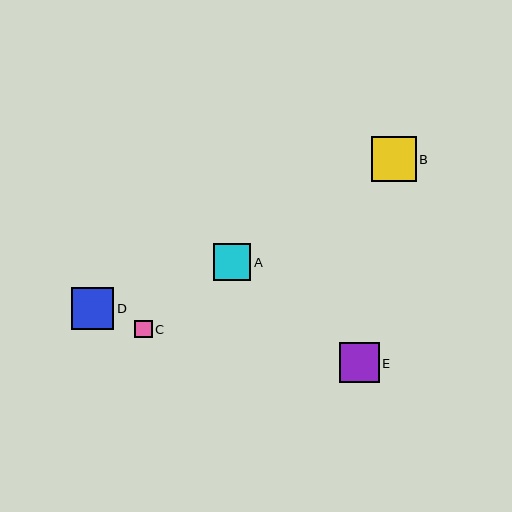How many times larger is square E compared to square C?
Square E is approximately 2.3 times the size of square C.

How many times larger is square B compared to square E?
Square B is approximately 1.1 times the size of square E.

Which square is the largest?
Square B is the largest with a size of approximately 45 pixels.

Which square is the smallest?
Square C is the smallest with a size of approximately 17 pixels.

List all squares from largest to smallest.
From largest to smallest: B, D, E, A, C.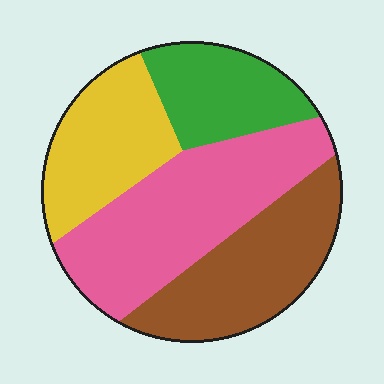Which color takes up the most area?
Pink, at roughly 35%.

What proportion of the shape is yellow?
Yellow takes up less than a quarter of the shape.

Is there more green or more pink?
Pink.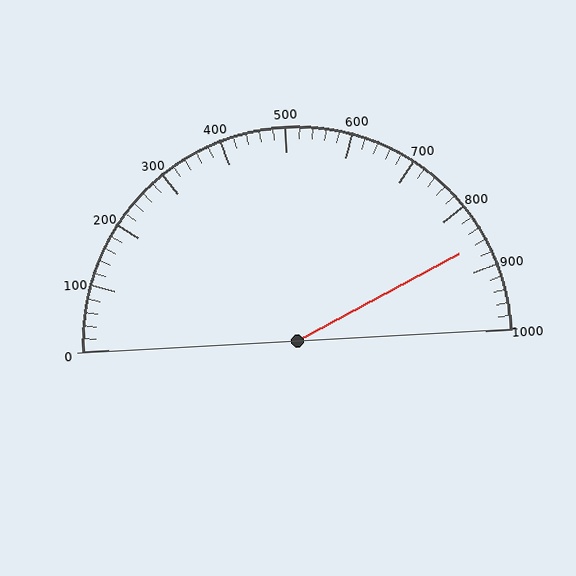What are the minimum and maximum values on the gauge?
The gauge ranges from 0 to 1000.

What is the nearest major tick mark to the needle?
The nearest major tick mark is 900.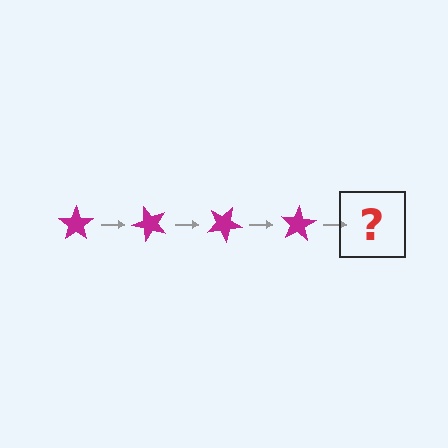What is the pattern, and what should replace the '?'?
The pattern is that the star rotates 50 degrees each step. The '?' should be a magenta star rotated 200 degrees.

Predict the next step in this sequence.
The next step is a magenta star rotated 200 degrees.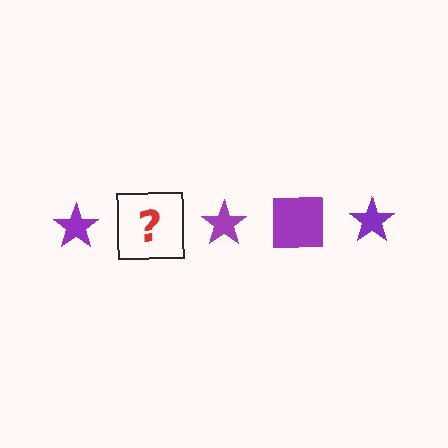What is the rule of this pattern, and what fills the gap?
The rule is that the pattern cycles through star, square shapes in purple. The gap should be filled with a purple square.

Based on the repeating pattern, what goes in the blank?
The blank should be a purple square.